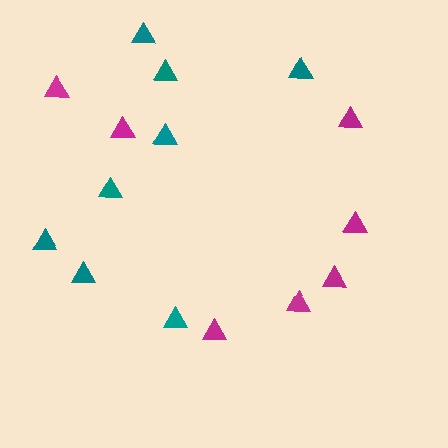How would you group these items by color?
There are 2 groups: one group of magenta triangles (7) and one group of teal triangles (8).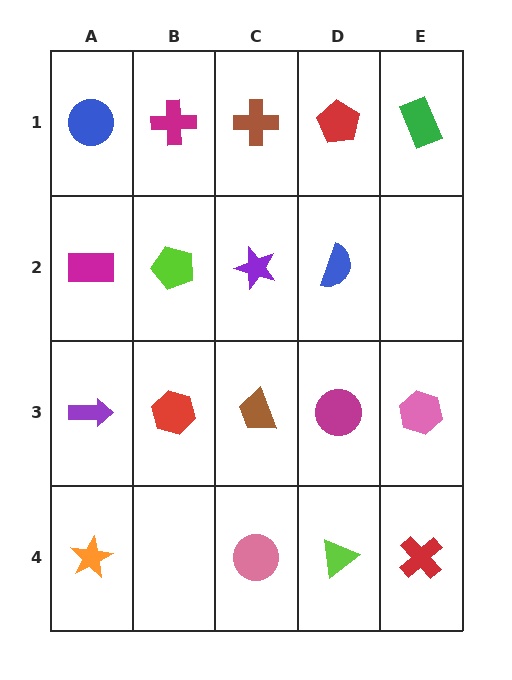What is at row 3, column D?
A magenta circle.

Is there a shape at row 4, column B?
No, that cell is empty.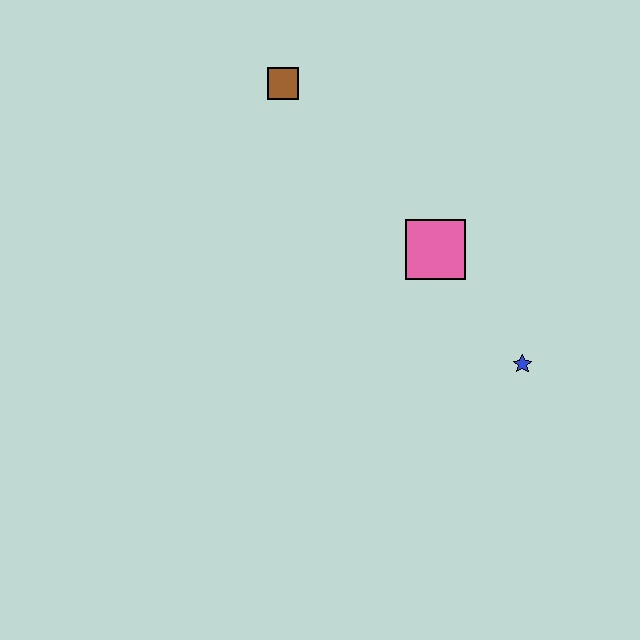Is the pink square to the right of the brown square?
Yes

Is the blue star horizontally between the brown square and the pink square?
No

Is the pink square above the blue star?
Yes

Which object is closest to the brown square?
The pink square is closest to the brown square.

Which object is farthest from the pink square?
The brown square is farthest from the pink square.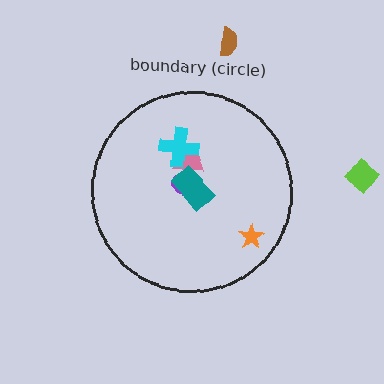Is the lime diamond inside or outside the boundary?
Outside.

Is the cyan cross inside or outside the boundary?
Inside.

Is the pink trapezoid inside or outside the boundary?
Inside.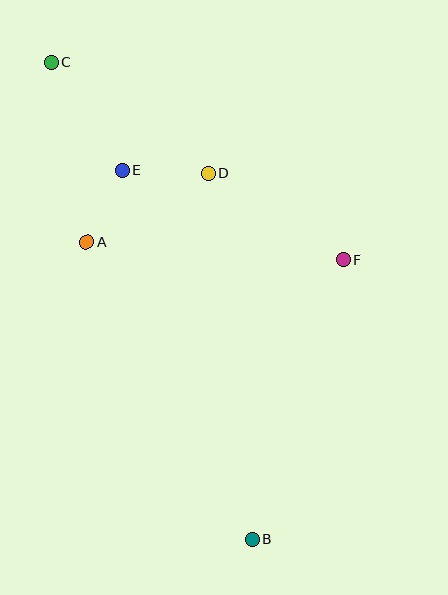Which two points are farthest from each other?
Points B and C are farthest from each other.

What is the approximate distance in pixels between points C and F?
The distance between C and F is approximately 352 pixels.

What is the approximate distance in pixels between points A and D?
The distance between A and D is approximately 140 pixels.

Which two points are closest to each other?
Points A and E are closest to each other.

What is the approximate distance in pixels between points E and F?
The distance between E and F is approximately 239 pixels.